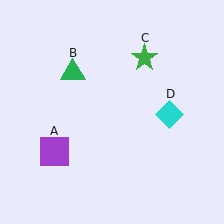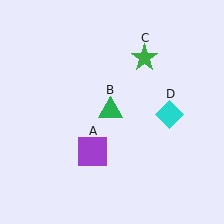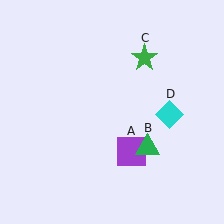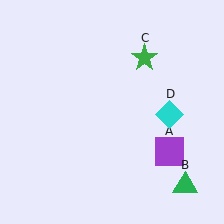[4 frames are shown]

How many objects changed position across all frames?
2 objects changed position: purple square (object A), green triangle (object B).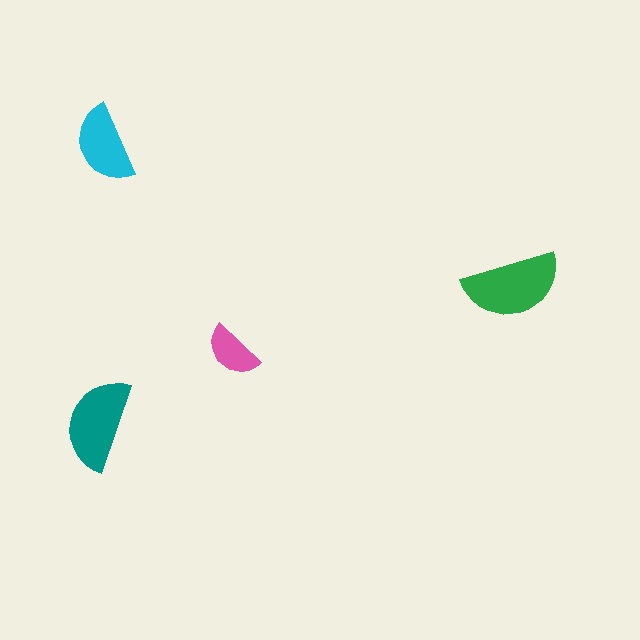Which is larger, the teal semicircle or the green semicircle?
The green one.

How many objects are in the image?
There are 4 objects in the image.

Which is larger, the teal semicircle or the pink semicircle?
The teal one.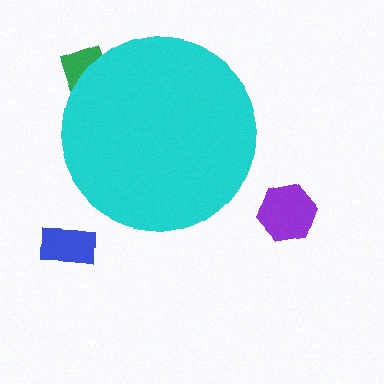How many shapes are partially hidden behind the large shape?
1 shape is partially hidden.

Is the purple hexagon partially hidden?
No, the purple hexagon is fully visible.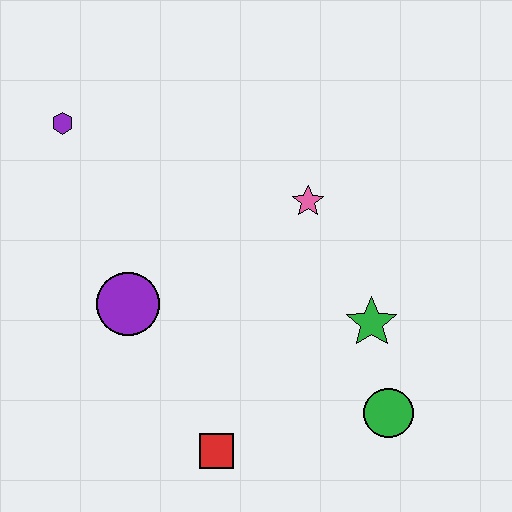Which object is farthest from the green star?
The purple hexagon is farthest from the green star.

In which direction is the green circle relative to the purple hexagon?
The green circle is to the right of the purple hexagon.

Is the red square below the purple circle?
Yes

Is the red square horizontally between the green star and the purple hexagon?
Yes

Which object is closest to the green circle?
The green star is closest to the green circle.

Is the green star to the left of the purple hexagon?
No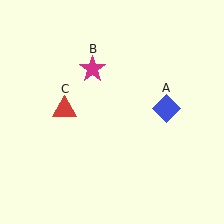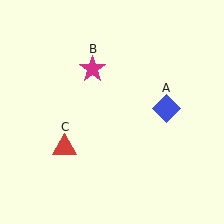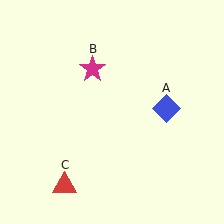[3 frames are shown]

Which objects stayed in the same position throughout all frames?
Blue diamond (object A) and magenta star (object B) remained stationary.